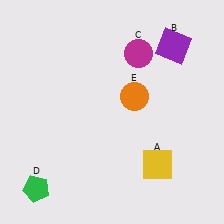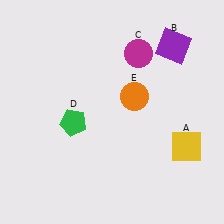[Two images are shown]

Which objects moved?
The objects that moved are: the yellow square (A), the green pentagon (D).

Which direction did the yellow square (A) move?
The yellow square (A) moved right.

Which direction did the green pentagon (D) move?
The green pentagon (D) moved up.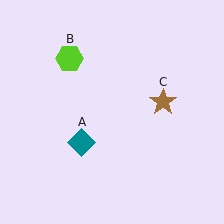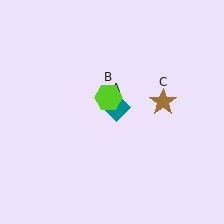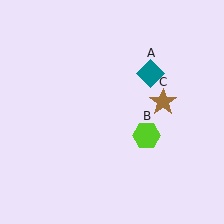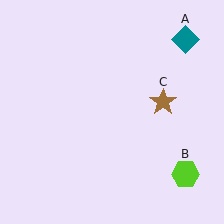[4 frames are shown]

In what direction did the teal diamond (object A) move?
The teal diamond (object A) moved up and to the right.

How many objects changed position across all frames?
2 objects changed position: teal diamond (object A), lime hexagon (object B).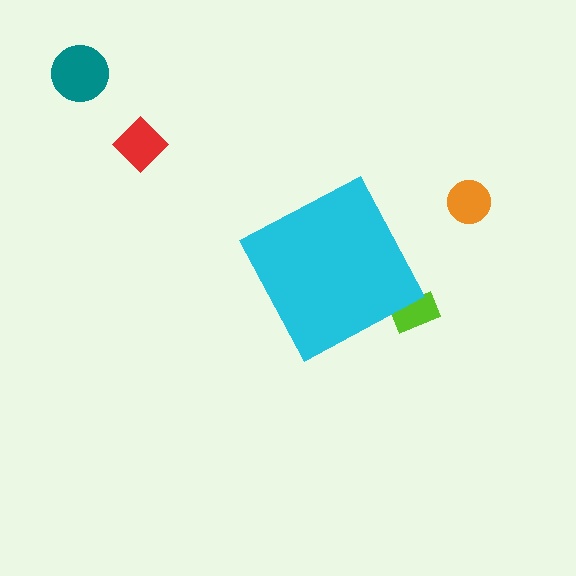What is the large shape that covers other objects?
A cyan diamond.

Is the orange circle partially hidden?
No, the orange circle is fully visible.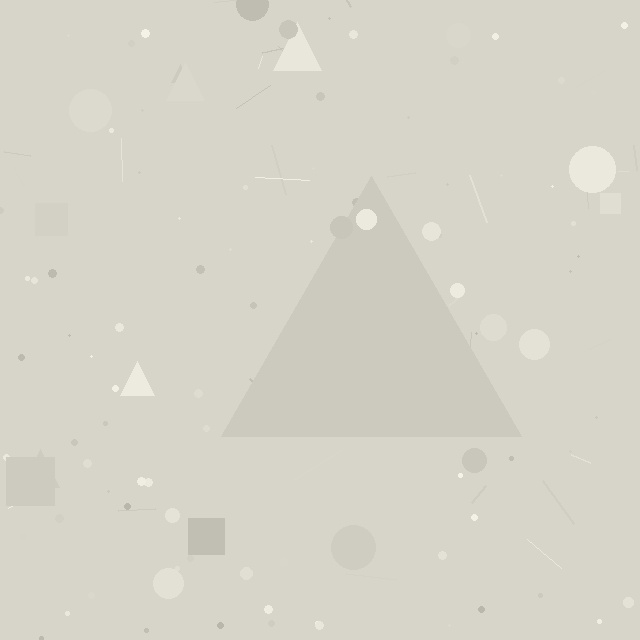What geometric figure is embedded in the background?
A triangle is embedded in the background.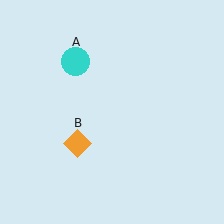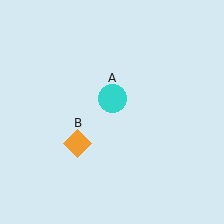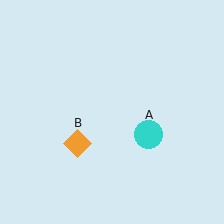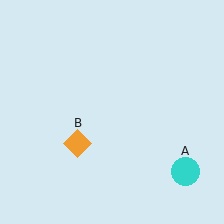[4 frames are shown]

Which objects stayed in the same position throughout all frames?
Orange diamond (object B) remained stationary.